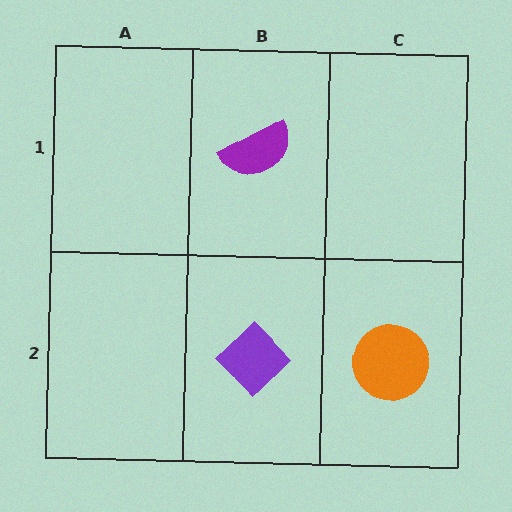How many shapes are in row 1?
1 shape.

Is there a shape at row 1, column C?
No, that cell is empty.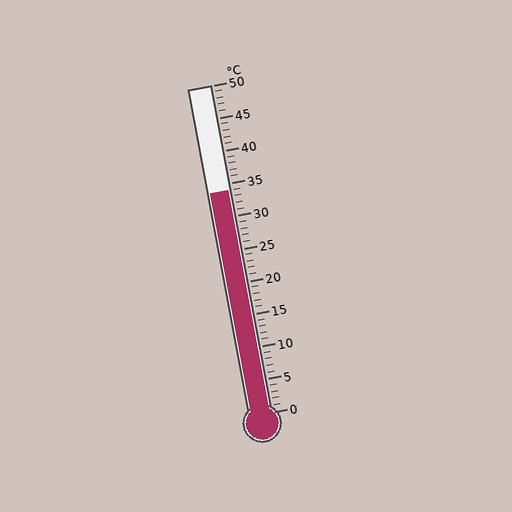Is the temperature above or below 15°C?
The temperature is above 15°C.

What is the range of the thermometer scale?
The thermometer scale ranges from 0°C to 50°C.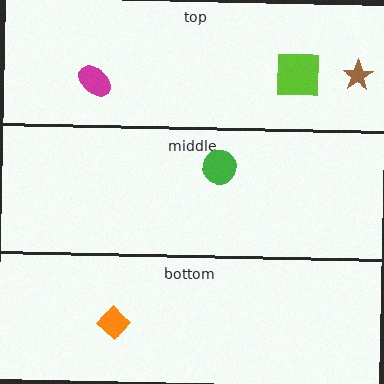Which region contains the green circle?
The middle region.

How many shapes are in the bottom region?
1.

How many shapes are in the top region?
3.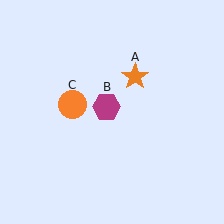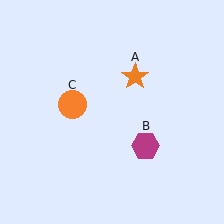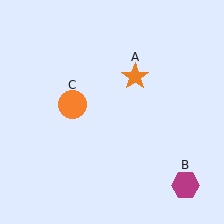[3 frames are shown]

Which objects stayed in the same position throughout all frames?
Orange star (object A) and orange circle (object C) remained stationary.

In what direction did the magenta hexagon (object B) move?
The magenta hexagon (object B) moved down and to the right.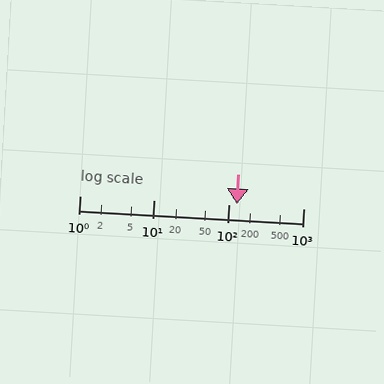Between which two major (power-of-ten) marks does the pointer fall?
The pointer is between 100 and 1000.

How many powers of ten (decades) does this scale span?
The scale spans 3 decades, from 1 to 1000.